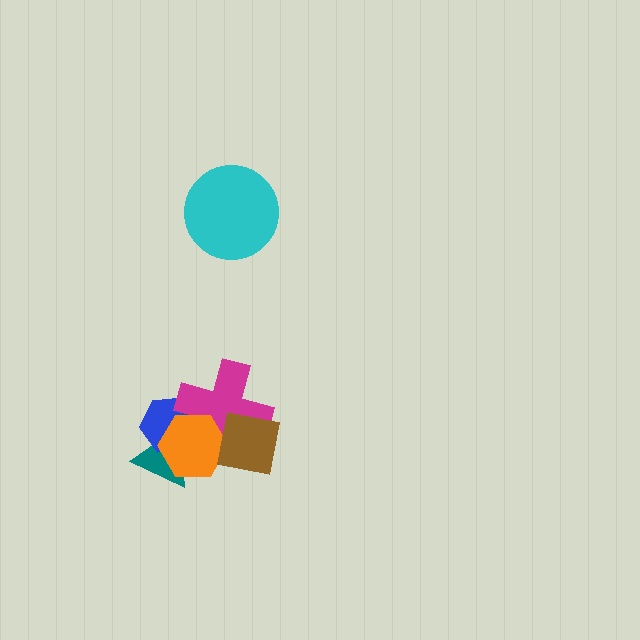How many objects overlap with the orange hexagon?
4 objects overlap with the orange hexagon.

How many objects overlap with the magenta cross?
3 objects overlap with the magenta cross.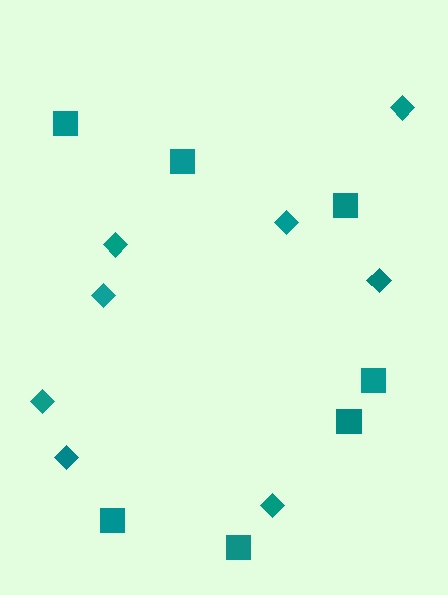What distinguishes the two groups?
There are 2 groups: one group of squares (7) and one group of diamonds (8).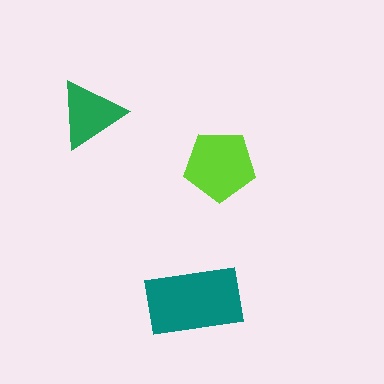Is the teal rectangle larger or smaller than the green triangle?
Larger.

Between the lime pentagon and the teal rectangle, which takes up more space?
The teal rectangle.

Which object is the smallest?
The green triangle.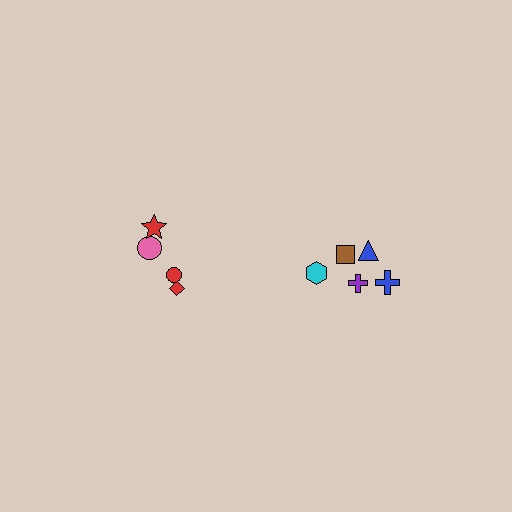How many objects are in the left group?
There are 4 objects.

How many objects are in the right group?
There are 6 objects.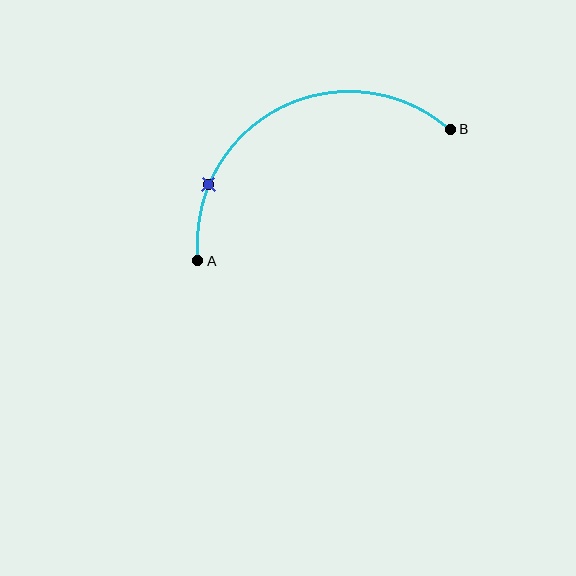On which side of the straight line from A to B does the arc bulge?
The arc bulges above the straight line connecting A and B.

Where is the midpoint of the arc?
The arc midpoint is the point on the curve farthest from the straight line joining A and B. It sits above that line.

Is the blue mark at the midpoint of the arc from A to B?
No. The blue mark lies on the arc but is closer to endpoint A. The arc midpoint would be at the point on the curve equidistant along the arc from both A and B.